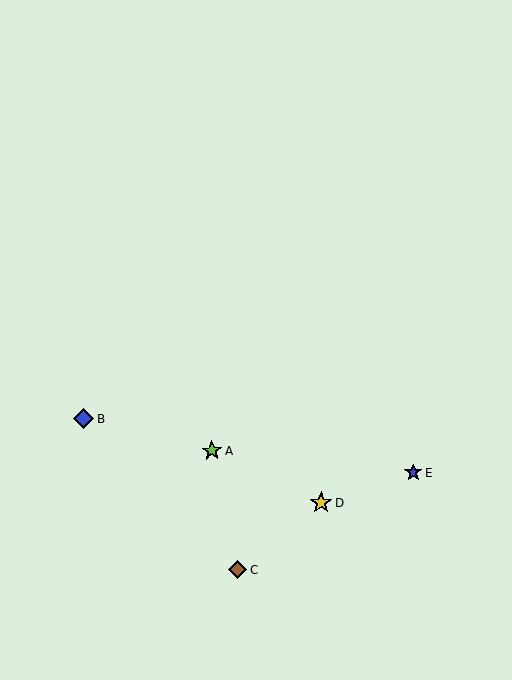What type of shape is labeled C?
Shape C is a brown diamond.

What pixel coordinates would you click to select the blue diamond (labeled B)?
Click at (84, 418) to select the blue diamond B.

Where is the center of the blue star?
The center of the blue star is at (414, 473).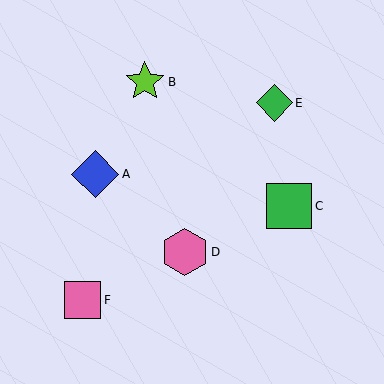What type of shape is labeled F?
Shape F is a pink square.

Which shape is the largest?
The pink hexagon (labeled D) is the largest.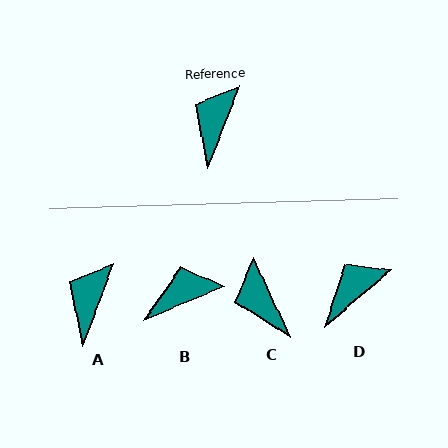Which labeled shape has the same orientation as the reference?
A.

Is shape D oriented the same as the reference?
No, it is off by about 29 degrees.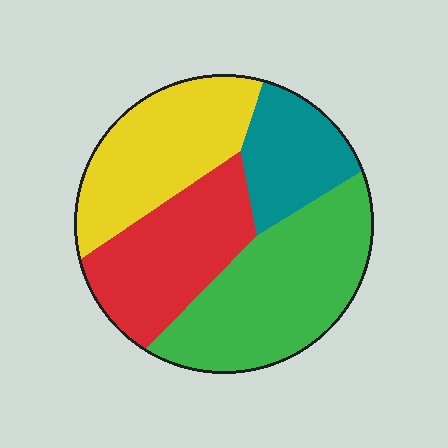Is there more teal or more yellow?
Yellow.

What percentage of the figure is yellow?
Yellow takes up between a quarter and a half of the figure.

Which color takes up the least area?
Teal, at roughly 15%.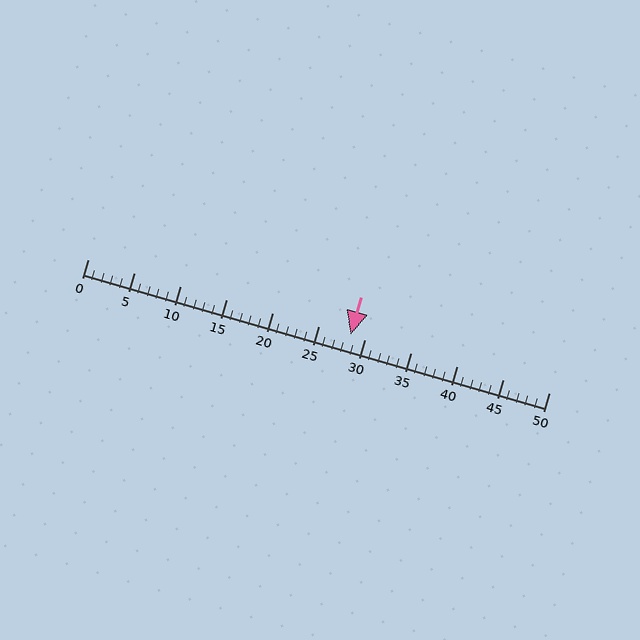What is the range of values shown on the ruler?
The ruler shows values from 0 to 50.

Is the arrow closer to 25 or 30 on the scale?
The arrow is closer to 30.